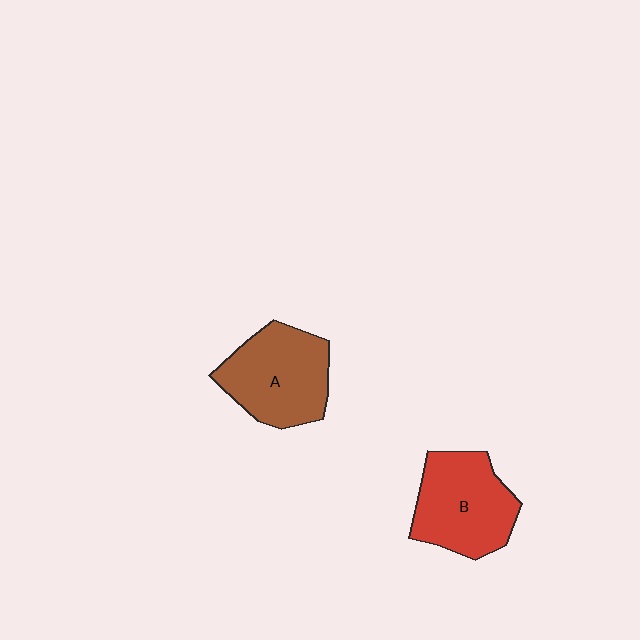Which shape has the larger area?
Shape A (brown).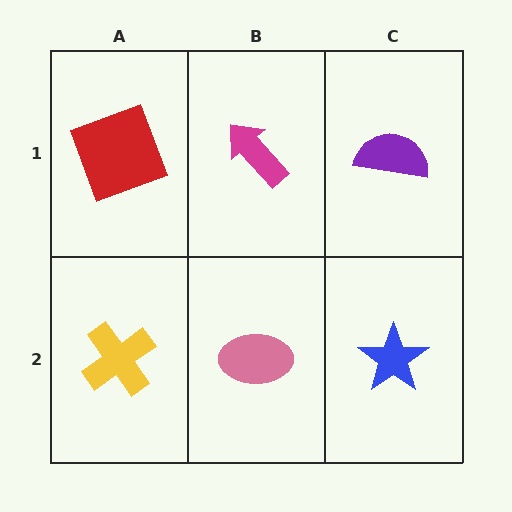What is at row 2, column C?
A blue star.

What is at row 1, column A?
A red square.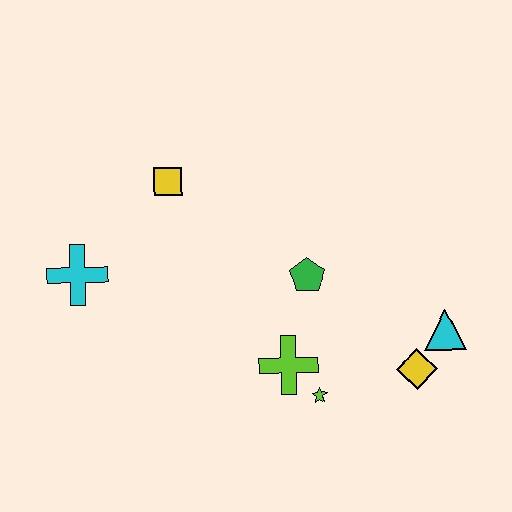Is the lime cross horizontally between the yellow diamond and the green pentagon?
No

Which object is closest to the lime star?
The lime cross is closest to the lime star.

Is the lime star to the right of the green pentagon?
Yes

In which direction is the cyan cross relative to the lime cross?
The cyan cross is to the left of the lime cross.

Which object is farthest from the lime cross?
The cyan cross is farthest from the lime cross.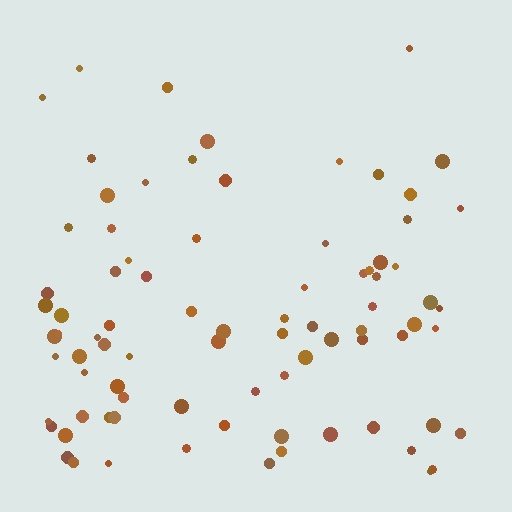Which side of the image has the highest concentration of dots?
The bottom.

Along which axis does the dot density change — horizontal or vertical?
Vertical.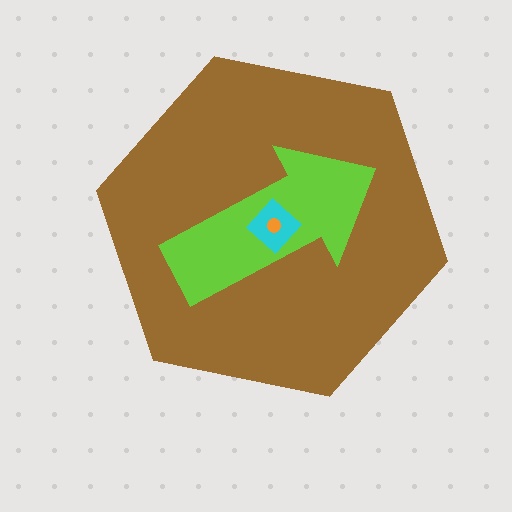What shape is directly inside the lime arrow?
The cyan diamond.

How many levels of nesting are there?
4.